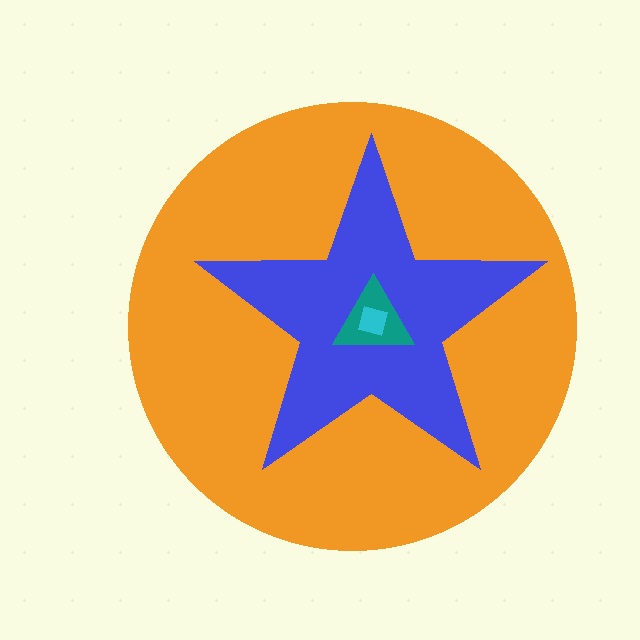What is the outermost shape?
The orange circle.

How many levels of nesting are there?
4.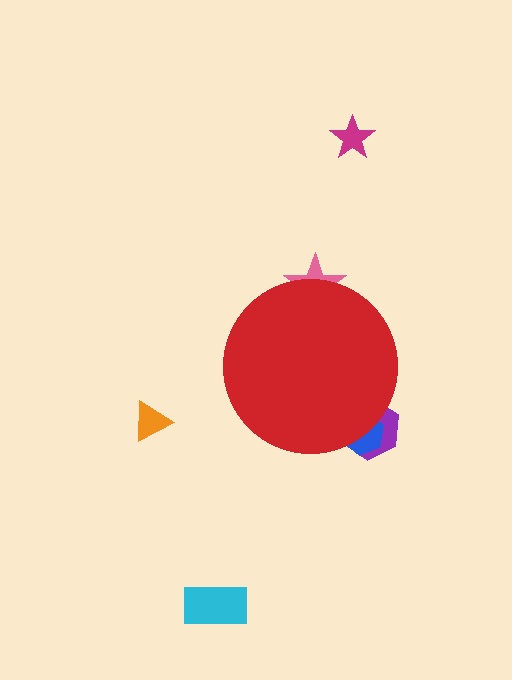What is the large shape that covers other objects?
A red circle.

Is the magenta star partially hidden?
No, the magenta star is fully visible.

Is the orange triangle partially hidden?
No, the orange triangle is fully visible.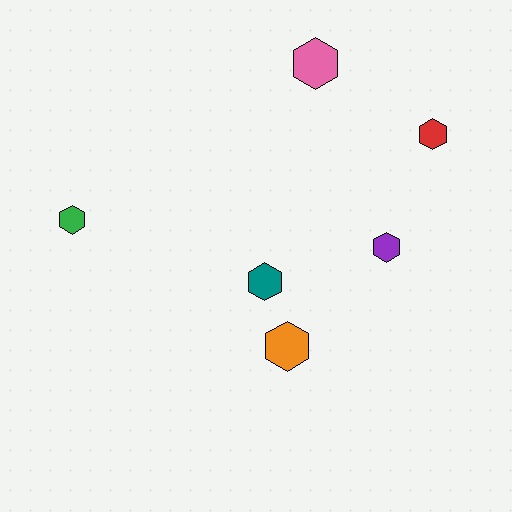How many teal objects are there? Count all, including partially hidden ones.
There is 1 teal object.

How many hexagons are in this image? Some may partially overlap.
There are 6 hexagons.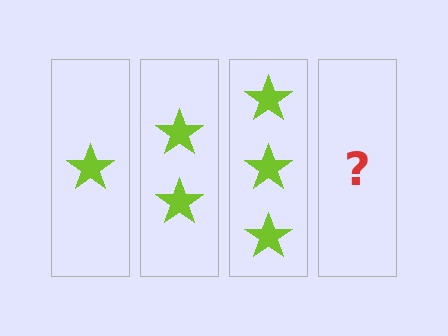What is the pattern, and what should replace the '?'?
The pattern is that each step adds one more star. The '?' should be 4 stars.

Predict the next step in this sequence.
The next step is 4 stars.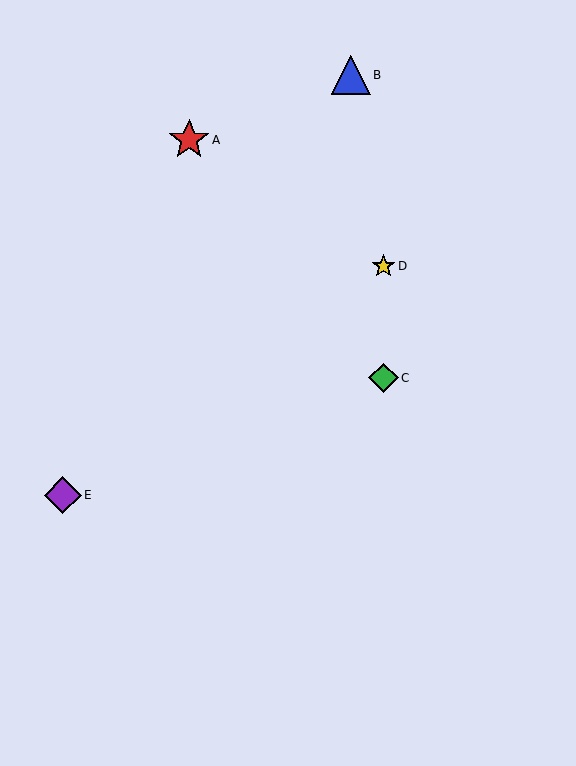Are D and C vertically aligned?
Yes, both are at x≈383.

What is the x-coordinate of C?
Object C is at x≈383.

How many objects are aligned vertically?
2 objects (C, D) are aligned vertically.